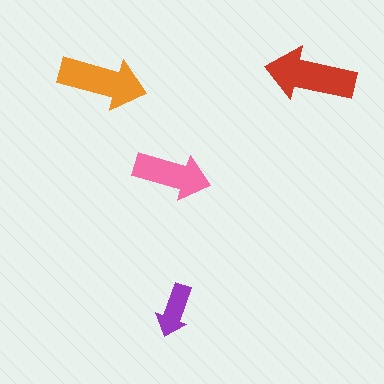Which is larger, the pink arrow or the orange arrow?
The orange one.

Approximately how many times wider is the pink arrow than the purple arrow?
About 1.5 times wider.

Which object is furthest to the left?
The orange arrow is leftmost.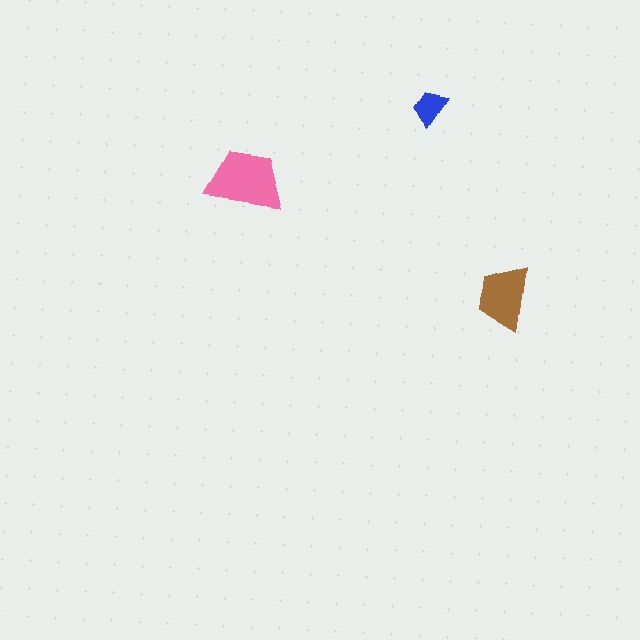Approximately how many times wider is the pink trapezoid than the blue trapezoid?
About 2 times wider.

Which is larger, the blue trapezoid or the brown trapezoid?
The brown one.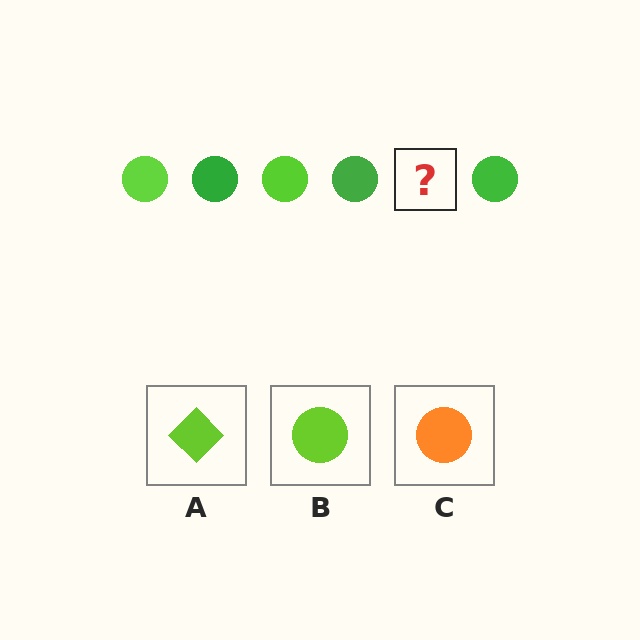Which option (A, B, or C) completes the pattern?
B.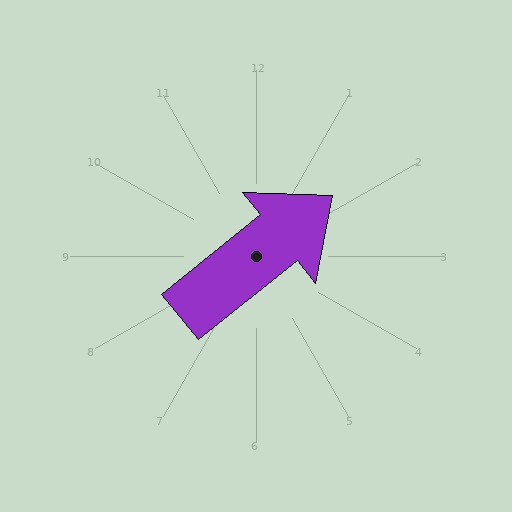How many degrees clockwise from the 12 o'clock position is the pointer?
Approximately 51 degrees.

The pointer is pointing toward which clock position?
Roughly 2 o'clock.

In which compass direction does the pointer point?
Northeast.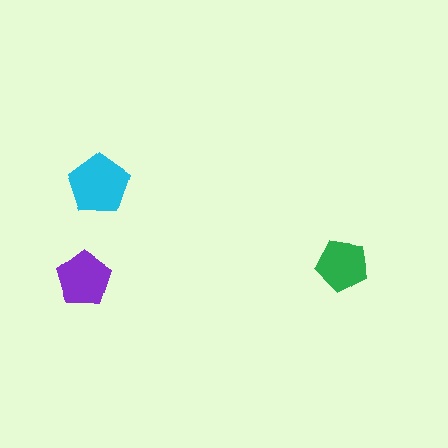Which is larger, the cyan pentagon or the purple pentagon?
The cyan one.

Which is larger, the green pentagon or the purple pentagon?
The purple one.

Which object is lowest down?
The purple pentagon is bottommost.